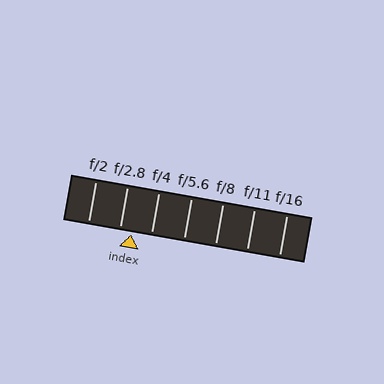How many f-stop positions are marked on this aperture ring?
There are 7 f-stop positions marked.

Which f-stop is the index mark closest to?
The index mark is closest to f/2.8.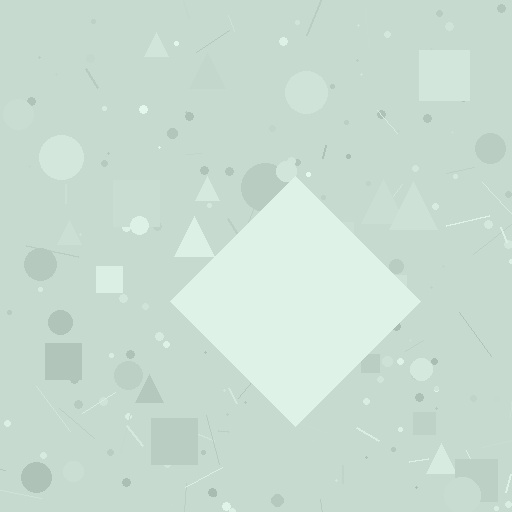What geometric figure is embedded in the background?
A diamond is embedded in the background.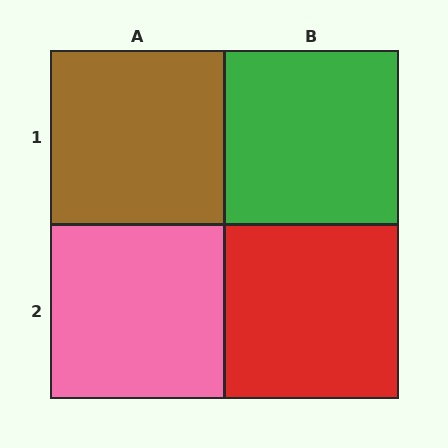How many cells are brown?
1 cell is brown.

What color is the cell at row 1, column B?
Green.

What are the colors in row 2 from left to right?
Pink, red.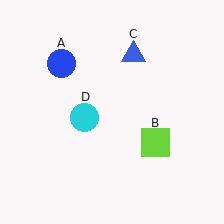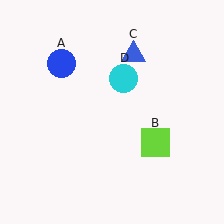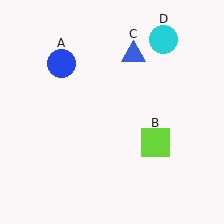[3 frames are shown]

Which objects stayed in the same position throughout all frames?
Blue circle (object A) and lime square (object B) and blue triangle (object C) remained stationary.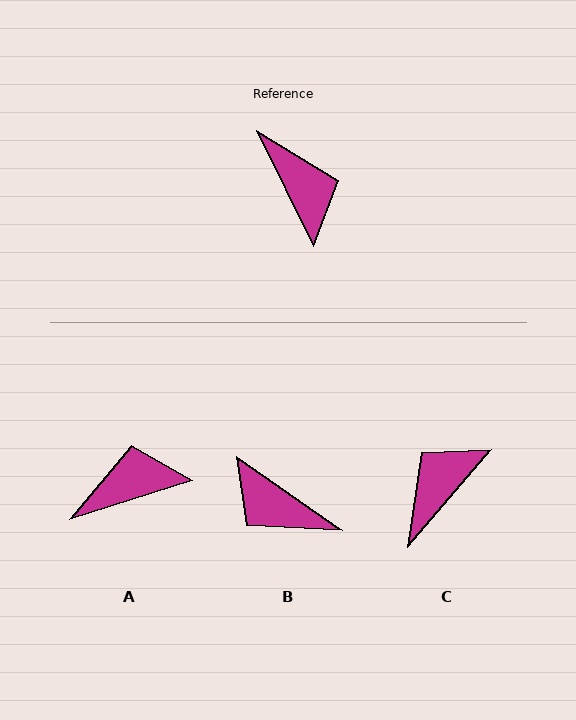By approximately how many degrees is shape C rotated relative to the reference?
Approximately 113 degrees counter-clockwise.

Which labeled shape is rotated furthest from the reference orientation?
B, about 151 degrees away.